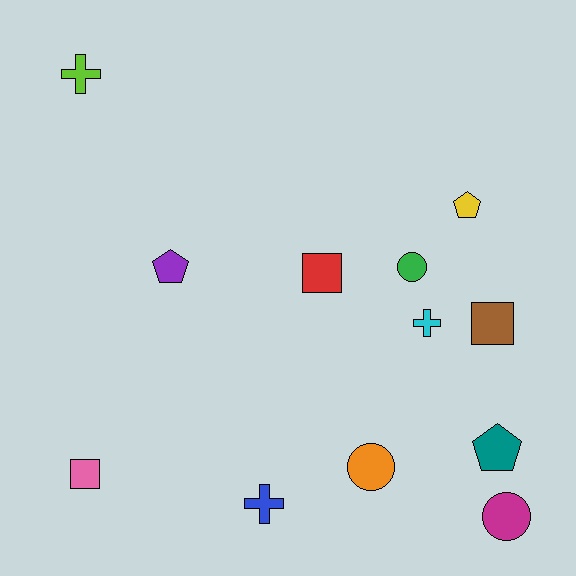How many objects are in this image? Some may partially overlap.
There are 12 objects.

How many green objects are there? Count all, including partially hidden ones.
There is 1 green object.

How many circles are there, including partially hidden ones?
There are 3 circles.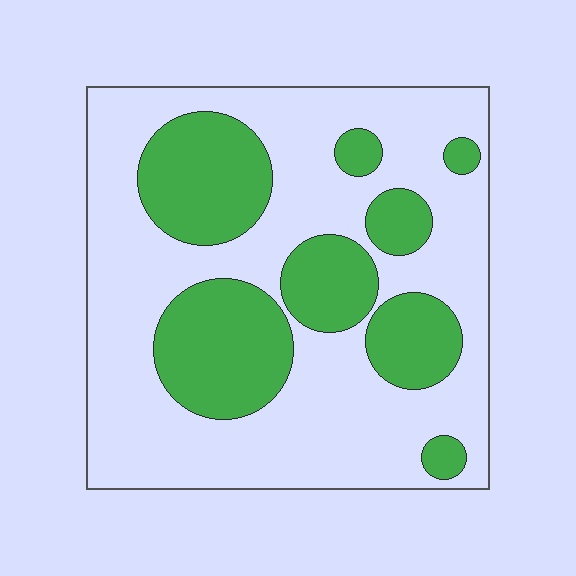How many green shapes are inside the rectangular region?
8.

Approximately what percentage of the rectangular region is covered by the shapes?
Approximately 35%.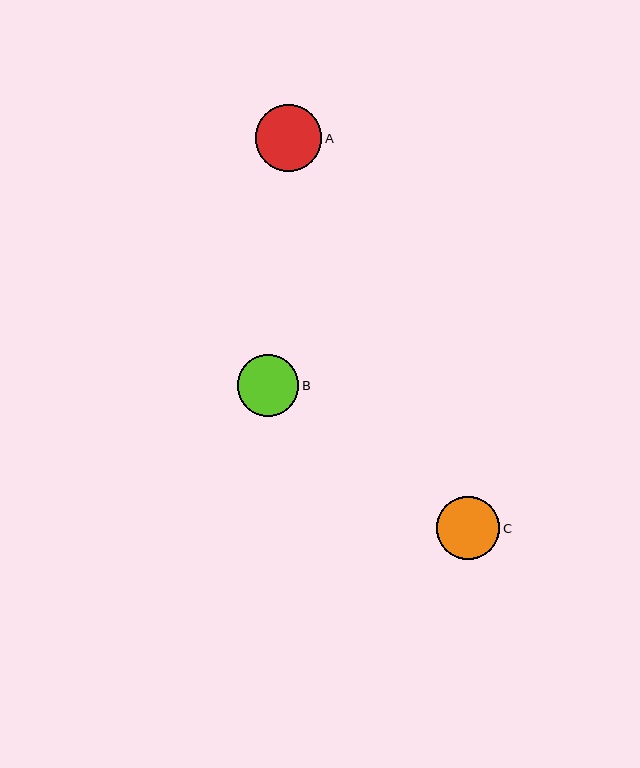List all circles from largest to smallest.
From largest to smallest: A, C, B.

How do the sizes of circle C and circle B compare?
Circle C and circle B are approximately the same size.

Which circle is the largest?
Circle A is the largest with a size of approximately 67 pixels.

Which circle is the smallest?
Circle B is the smallest with a size of approximately 62 pixels.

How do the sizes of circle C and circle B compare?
Circle C and circle B are approximately the same size.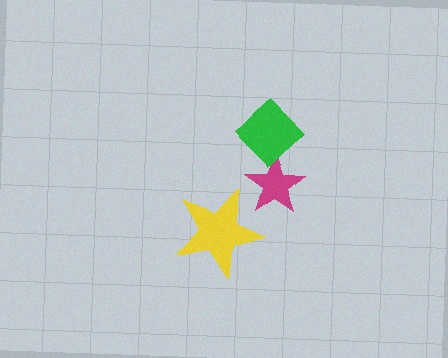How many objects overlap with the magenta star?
1 object overlaps with the magenta star.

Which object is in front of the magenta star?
The green diamond is in front of the magenta star.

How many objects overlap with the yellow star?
0 objects overlap with the yellow star.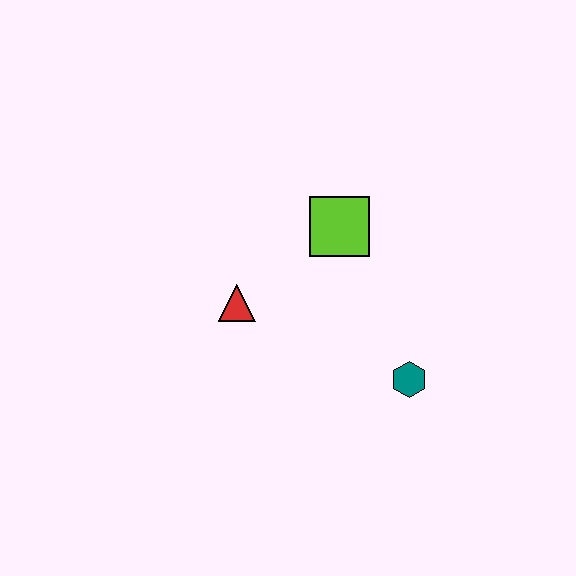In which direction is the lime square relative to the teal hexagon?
The lime square is above the teal hexagon.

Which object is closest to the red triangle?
The lime square is closest to the red triangle.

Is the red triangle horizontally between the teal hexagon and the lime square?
No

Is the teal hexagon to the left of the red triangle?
No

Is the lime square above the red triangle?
Yes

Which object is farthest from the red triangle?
The teal hexagon is farthest from the red triangle.